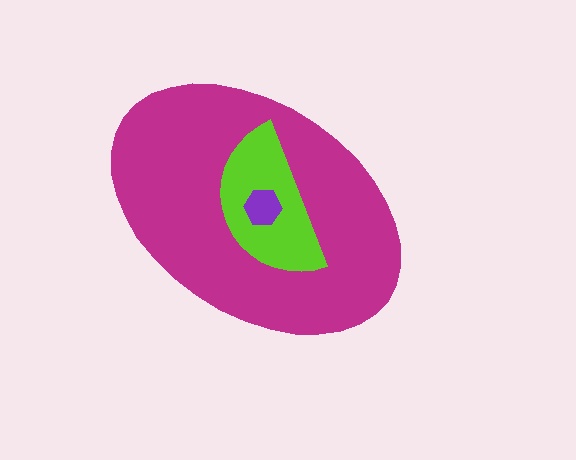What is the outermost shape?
The magenta ellipse.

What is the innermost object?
The purple hexagon.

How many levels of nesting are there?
3.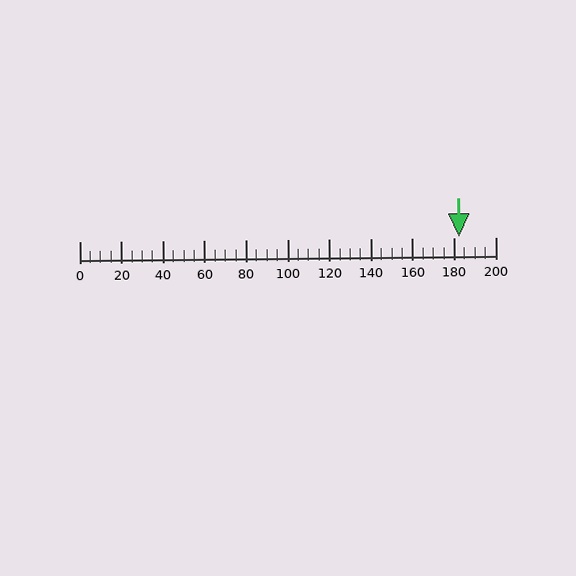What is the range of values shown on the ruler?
The ruler shows values from 0 to 200.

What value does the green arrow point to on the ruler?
The green arrow points to approximately 182.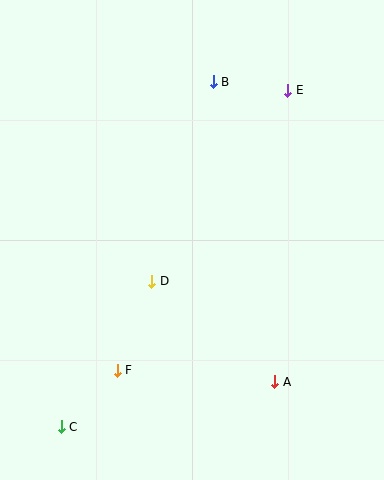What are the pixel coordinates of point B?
Point B is at (213, 82).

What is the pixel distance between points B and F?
The distance between B and F is 304 pixels.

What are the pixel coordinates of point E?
Point E is at (288, 90).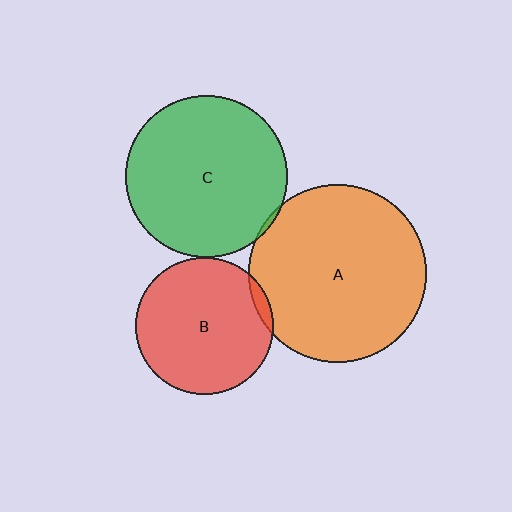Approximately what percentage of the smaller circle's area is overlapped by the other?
Approximately 5%.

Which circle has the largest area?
Circle A (orange).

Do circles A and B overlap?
Yes.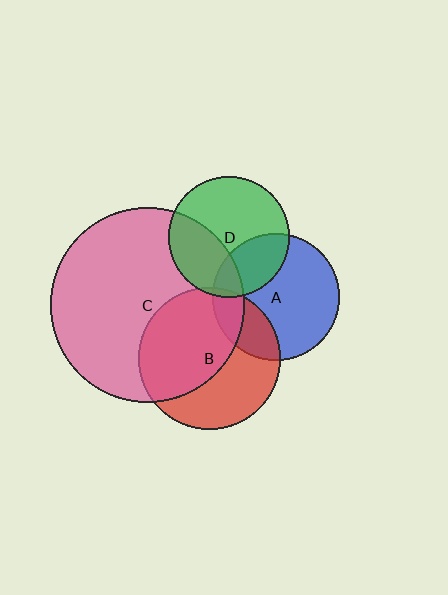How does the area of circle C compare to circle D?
Approximately 2.6 times.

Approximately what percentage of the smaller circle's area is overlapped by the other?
Approximately 30%.